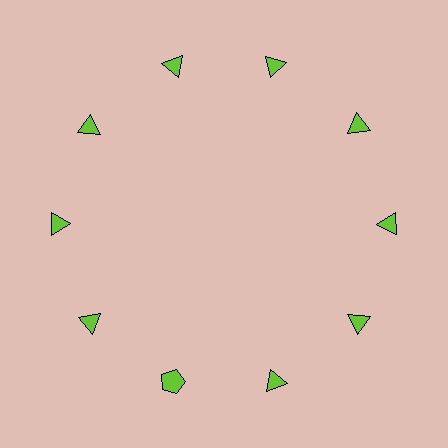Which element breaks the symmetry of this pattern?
The lime pentagon at roughly the 7 o'clock position breaks the symmetry. All other shapes are lime triangles.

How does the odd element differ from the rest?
It has a different shape: pentagon instead of triangle.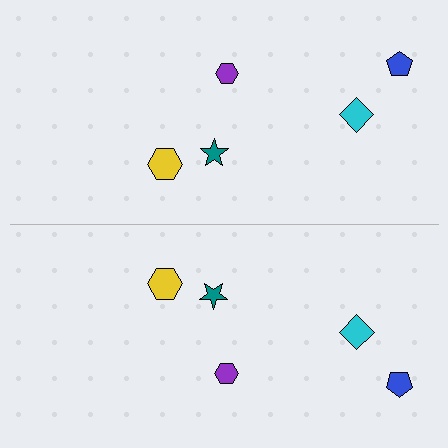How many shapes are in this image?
There are 10 shapes in this image.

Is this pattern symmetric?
Yes, this pattern has bilateral (reflection) symmetry.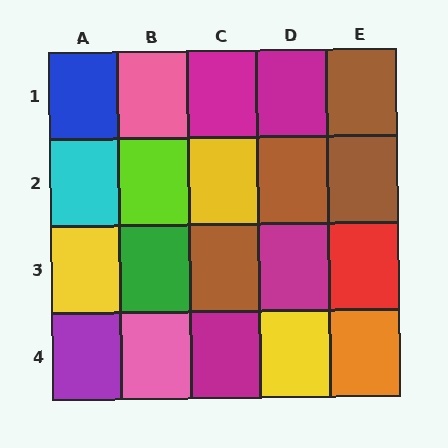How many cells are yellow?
3 cells are yellow.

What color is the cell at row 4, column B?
Pink.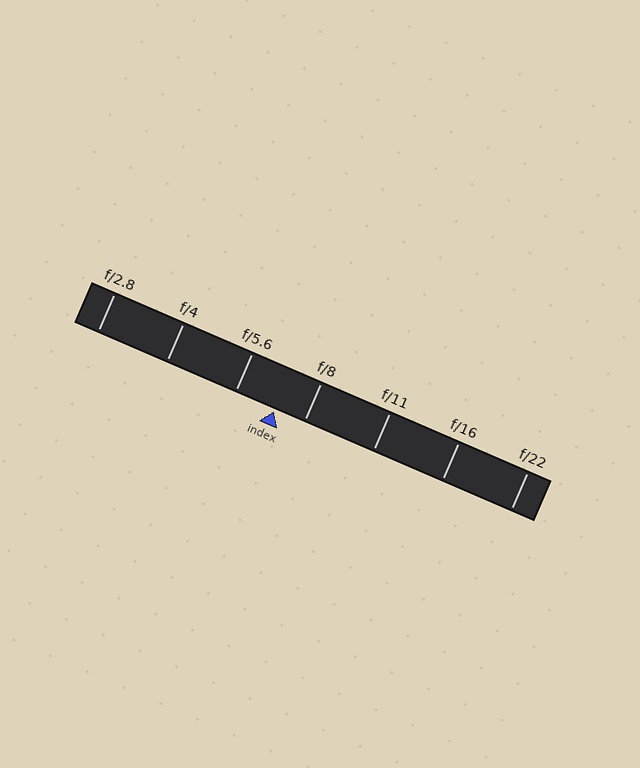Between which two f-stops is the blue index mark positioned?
The index mark is between f/5.6 and f/8.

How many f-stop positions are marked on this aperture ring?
There are 7 f-stop positions marked.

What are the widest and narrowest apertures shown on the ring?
The widest aperture shown is f/2.8 and the narrowest is f/22.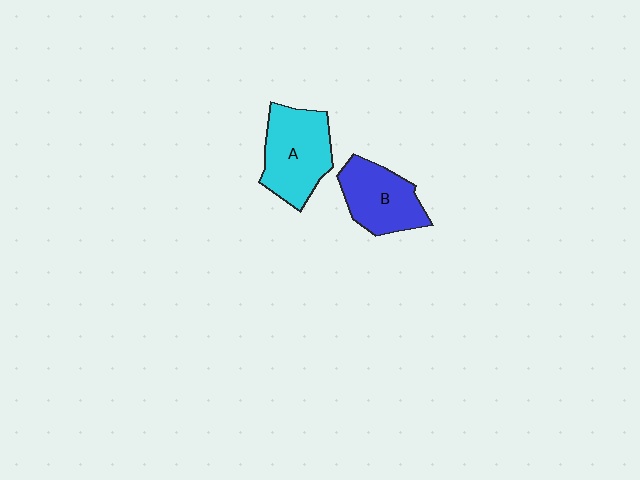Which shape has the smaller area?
Shape B (blue).